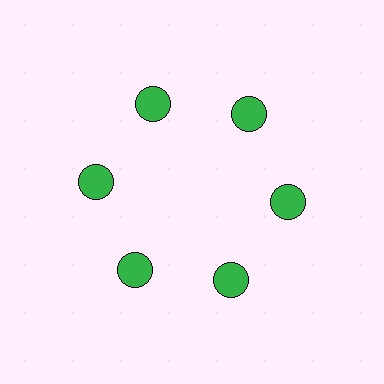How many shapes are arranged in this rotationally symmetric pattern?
There are 6 shapes, arranged in 6 groups of 1.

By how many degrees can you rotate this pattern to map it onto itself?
The pattern maps onto itself every 60 degrees of rotation.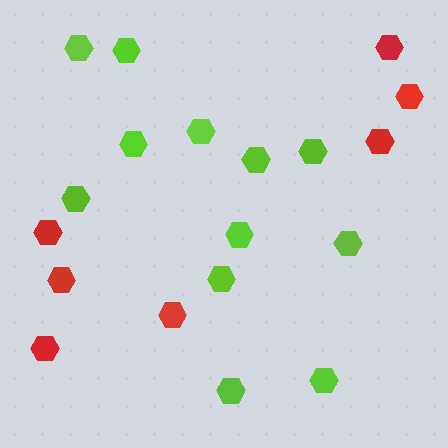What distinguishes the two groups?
There are 2 groups: one group of lime hexagons (12) and one group of red hexagons (7).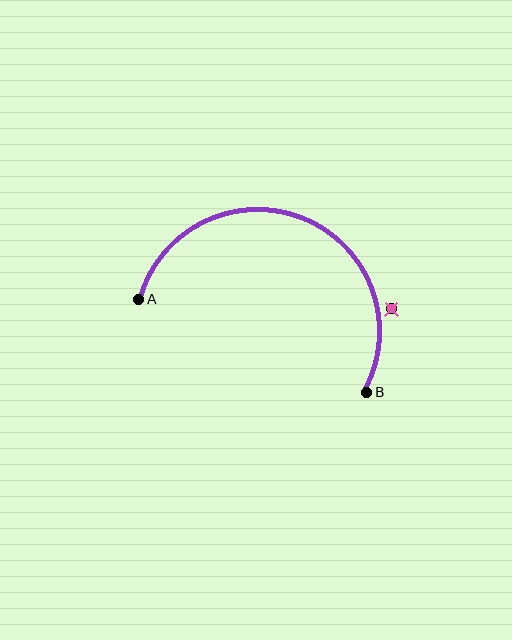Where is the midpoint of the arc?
The arc midpoint is the point on the curve farthest from the straight line joining A and B. It sits above that line.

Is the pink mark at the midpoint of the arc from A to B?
No — the pink mark does not lie on the arc at all. It sits slightly outside the curve.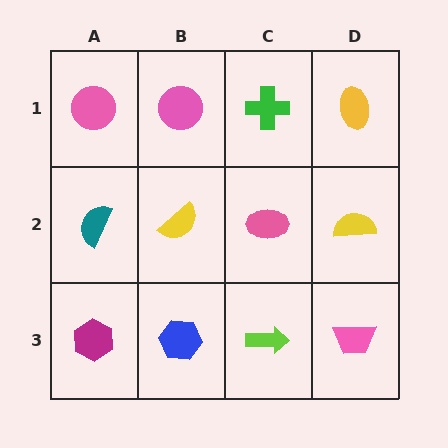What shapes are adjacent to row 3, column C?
A pink ellipse (row 2, column C), a blue hexagon (row 3, column B), a pink trapezoid (row 3, column D).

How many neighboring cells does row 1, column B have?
3.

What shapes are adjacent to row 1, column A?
A teal semicircle (row 2, column A), a pink circle (row 1, column B).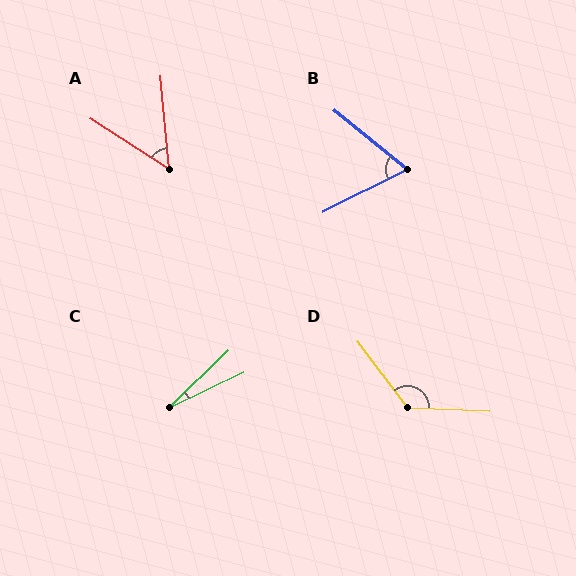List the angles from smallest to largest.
C (19°), A (52°), B (65°), D (130°).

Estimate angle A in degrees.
Approximately 52 degrees.